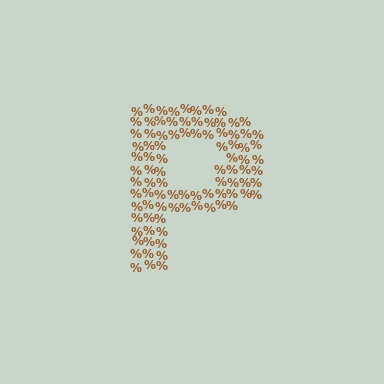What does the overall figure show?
The overall figure shows the letter P.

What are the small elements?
The small elements are percent signs.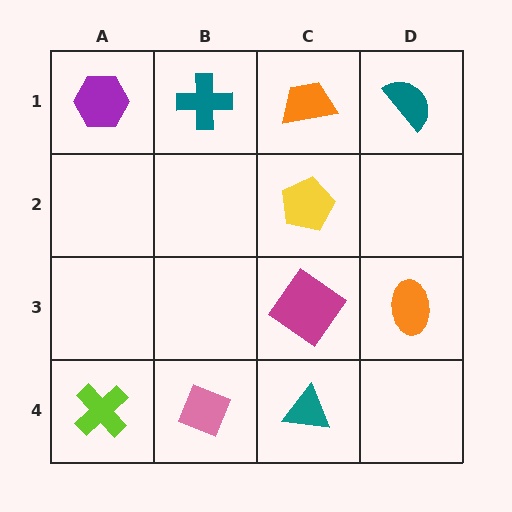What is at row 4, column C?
A teal triangle.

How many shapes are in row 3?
2 shapes.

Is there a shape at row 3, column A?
No, that cell is empty.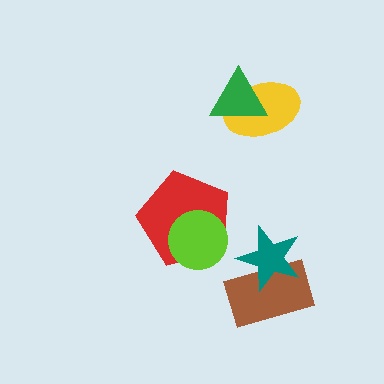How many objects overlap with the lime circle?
1 object overlaps with the lime circle.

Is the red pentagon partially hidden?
Yes, it is partially covered by another shape.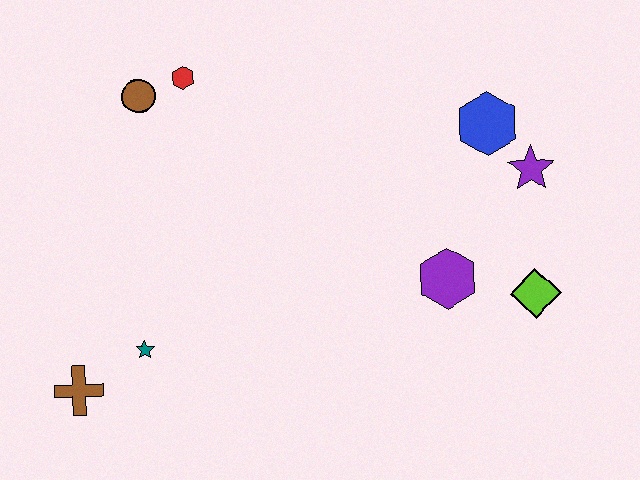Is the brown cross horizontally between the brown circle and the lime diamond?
No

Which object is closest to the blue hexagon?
The purple star is closest to the blue hexagon.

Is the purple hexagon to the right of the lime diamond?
No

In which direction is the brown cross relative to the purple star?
The brown cross is to the left of the purple star.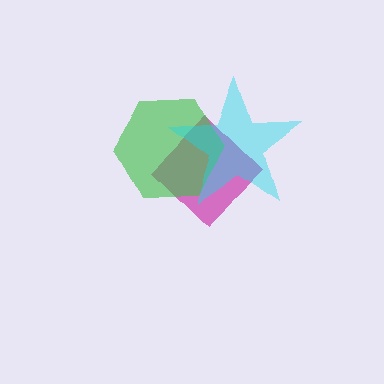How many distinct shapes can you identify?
There are 3 distinct shapes: a magenta diamond, a green hexagon, a cyan star.